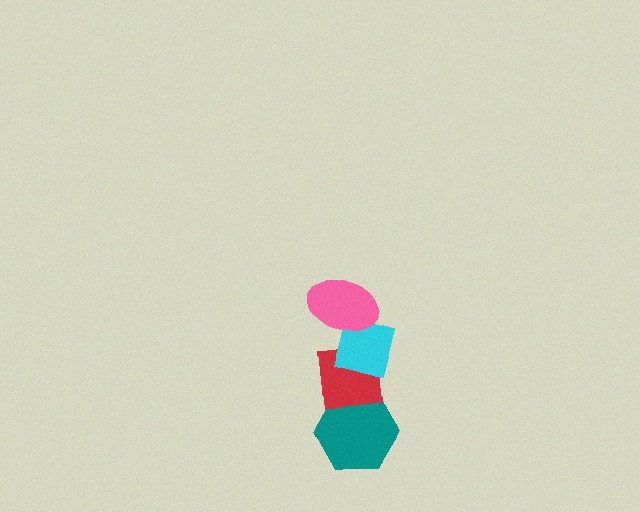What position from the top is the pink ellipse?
The pink ellipse is 1st from the top.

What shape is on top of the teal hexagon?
The red square is on top of the teal hexagon.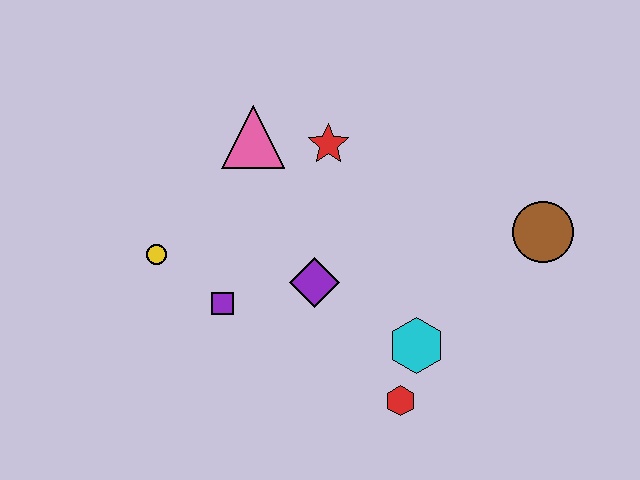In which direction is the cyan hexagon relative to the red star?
The cyan hexagon is below the red star.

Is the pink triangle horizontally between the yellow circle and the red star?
Yes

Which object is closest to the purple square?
The yellow circle is closest to the purple square.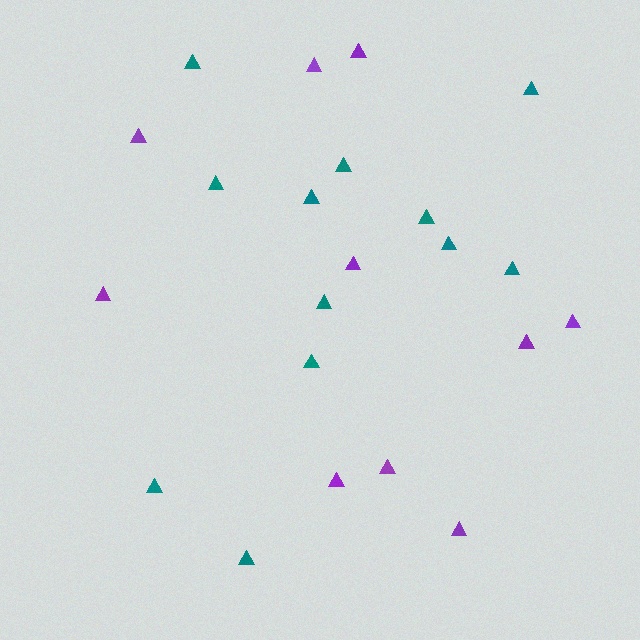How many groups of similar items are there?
There are 2 groups: one group of purple triangles (10) and one group of teal triangles (12).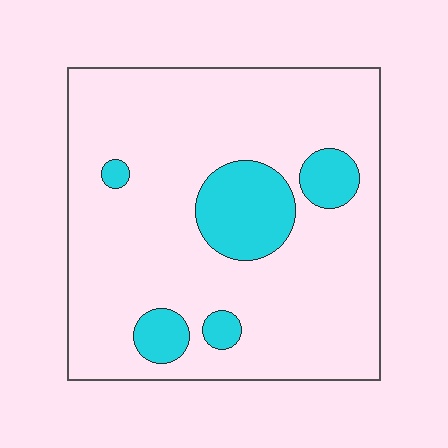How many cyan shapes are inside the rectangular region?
5.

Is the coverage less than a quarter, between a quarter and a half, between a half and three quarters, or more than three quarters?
Less than a quarter.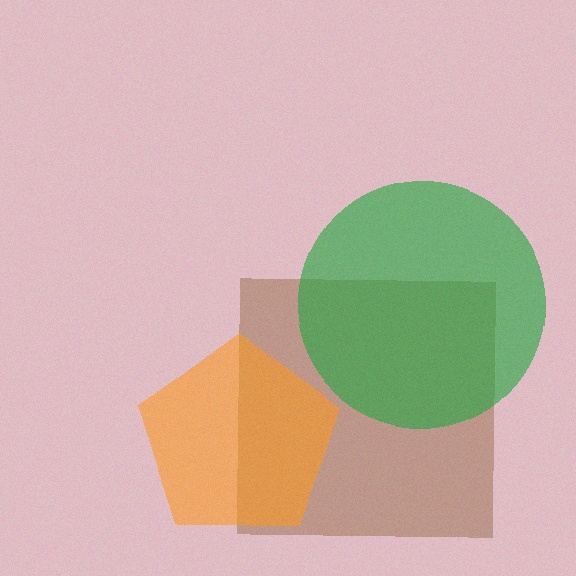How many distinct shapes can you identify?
There are 3 distinct shapes: a brown square, a green circle, an orange pentagon.